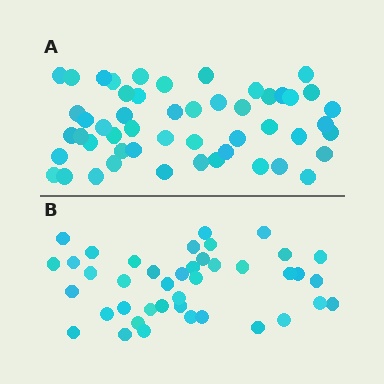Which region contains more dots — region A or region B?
Region A (the top region) has more dots.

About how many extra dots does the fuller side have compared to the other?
Region A has roughly 10 or so more dots than region B.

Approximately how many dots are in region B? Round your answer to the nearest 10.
About 40 dots. (The exact count is 41, which rounds to 40.)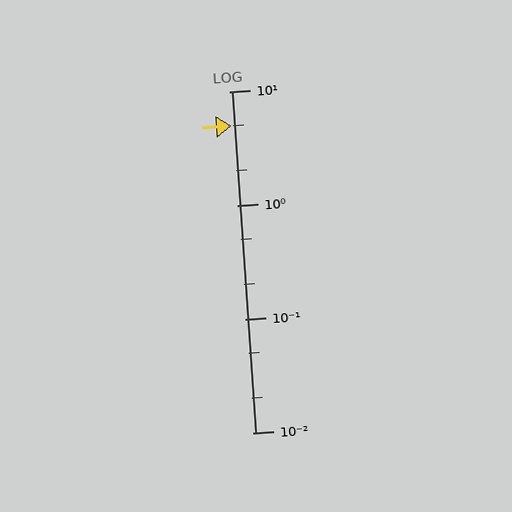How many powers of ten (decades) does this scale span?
The scale spans 3 decades, from 0.01 to 10.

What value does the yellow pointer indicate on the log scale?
The pointer indicates approximately 5.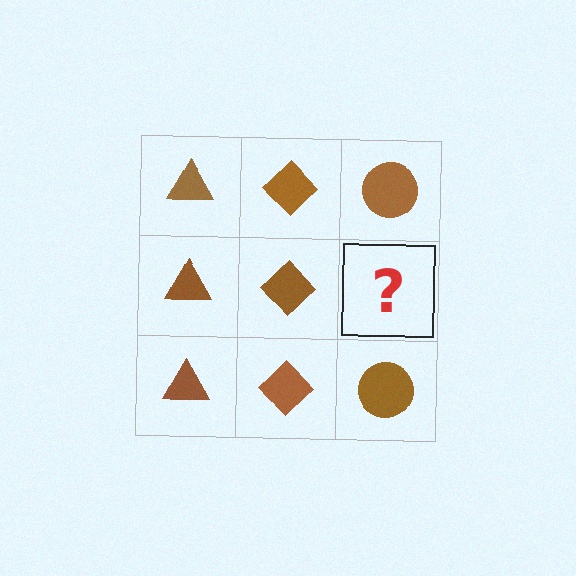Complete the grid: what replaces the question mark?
The question mark should be replaced with a brown circle.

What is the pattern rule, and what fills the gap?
The rule is that each column has a consistent shape. The gap should be filled with a brown circle.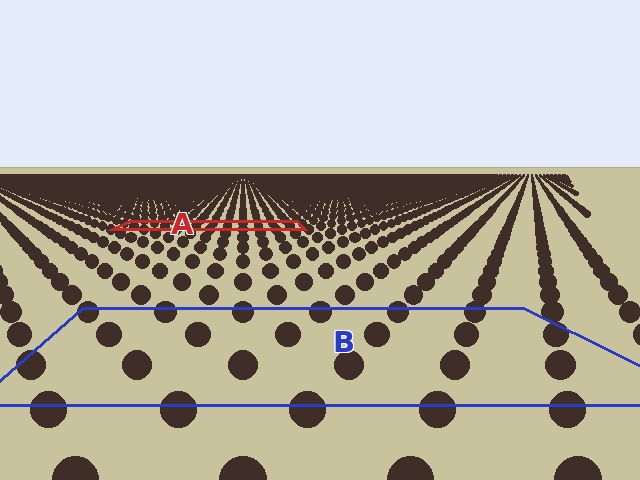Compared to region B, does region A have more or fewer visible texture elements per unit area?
Region A has more texture elements per unit area — they are packed more densely because it is farther away.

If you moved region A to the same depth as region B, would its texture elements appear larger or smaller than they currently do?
They would appear larger. At a closer depth, the same texture elements are projected at a bigger on-screen size.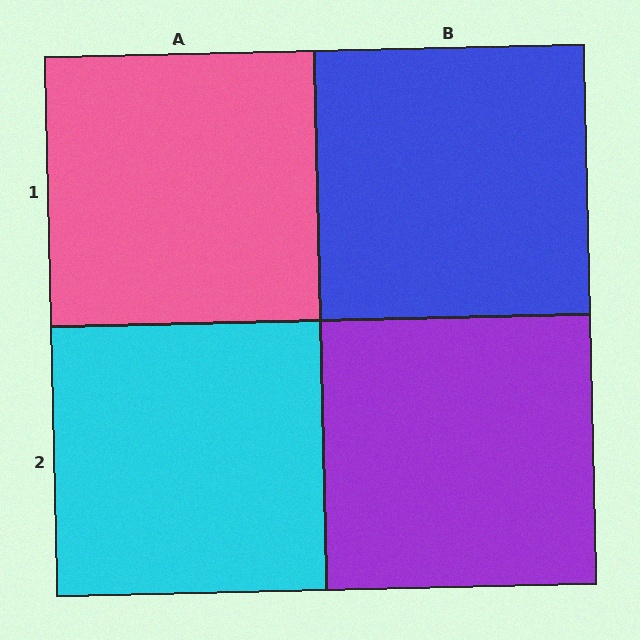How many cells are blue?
1 cell is blue.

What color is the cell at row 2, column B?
Purple.